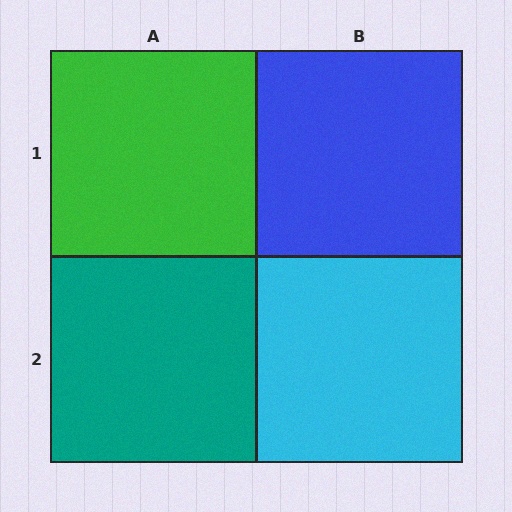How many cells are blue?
1 cell is blue.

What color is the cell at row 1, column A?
Green.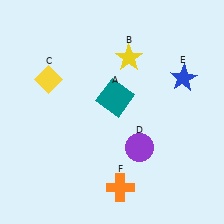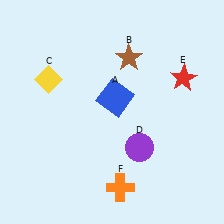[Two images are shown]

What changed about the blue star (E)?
In Image 1, E is blue. In Image 2, it changed to red.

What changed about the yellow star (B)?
In Image 1, B is yellow. In Image 2, it changed to brown.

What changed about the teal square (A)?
In Image 1, A is teal. In Image 2, it changed to blue.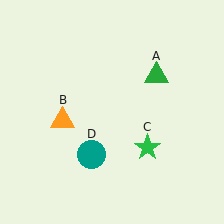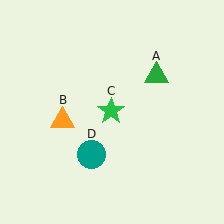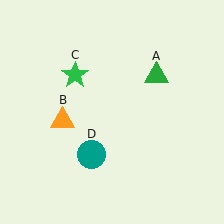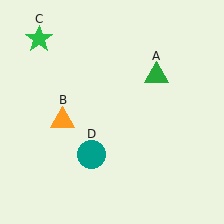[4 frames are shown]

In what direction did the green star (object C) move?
The green star (object C) moved up and to the left.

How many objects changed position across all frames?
1 object changed position: green star (object C).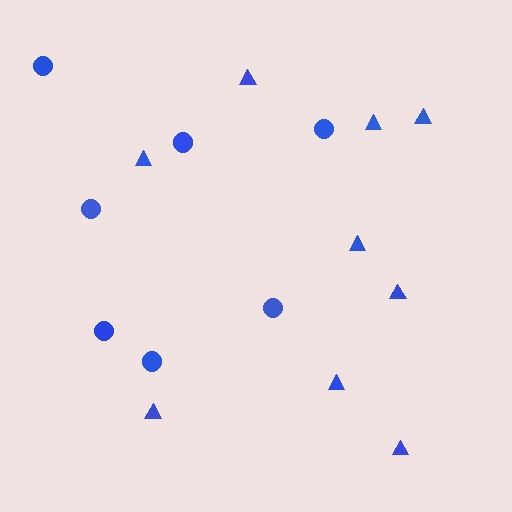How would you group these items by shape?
There are 2 groups: one group of circles (7) and one group of triangles (9).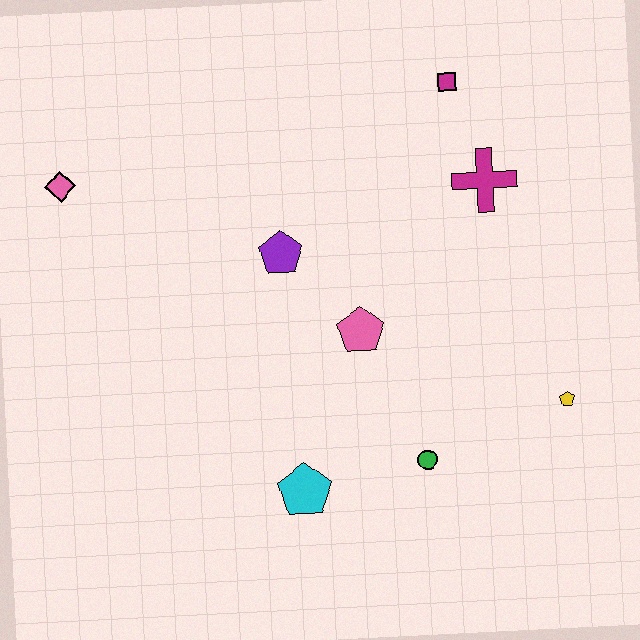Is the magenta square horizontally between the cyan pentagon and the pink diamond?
No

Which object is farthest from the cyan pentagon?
The magenta square is farthest from the cyan pentagon.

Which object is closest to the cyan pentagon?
The green circle is closest to the cyan pentagon.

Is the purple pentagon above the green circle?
Yes